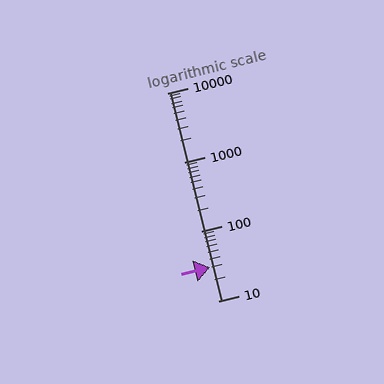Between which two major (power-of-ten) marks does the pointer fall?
The pointer is between 10 and 100.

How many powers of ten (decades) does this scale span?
The scale spans 3 decades, from 10 to 10000.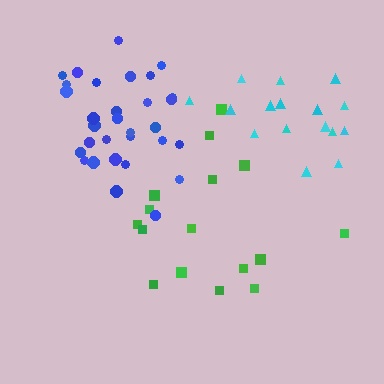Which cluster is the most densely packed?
Blue.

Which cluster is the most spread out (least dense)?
Green.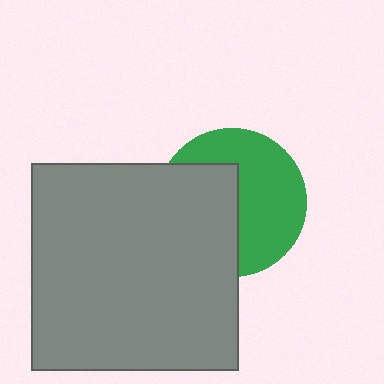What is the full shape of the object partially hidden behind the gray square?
The partially hidden object is a green circle.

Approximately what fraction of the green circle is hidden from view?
Roughly 46% of the green circle is hidden behind the gray square.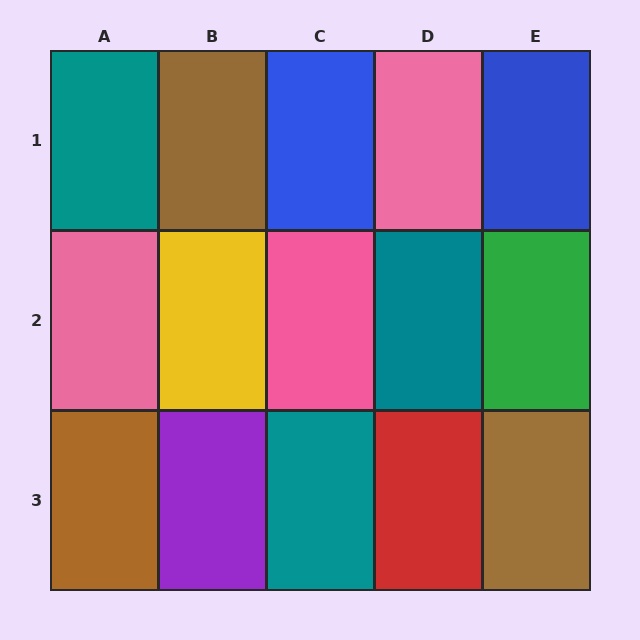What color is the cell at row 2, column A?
Pink.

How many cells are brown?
3 cells are brown.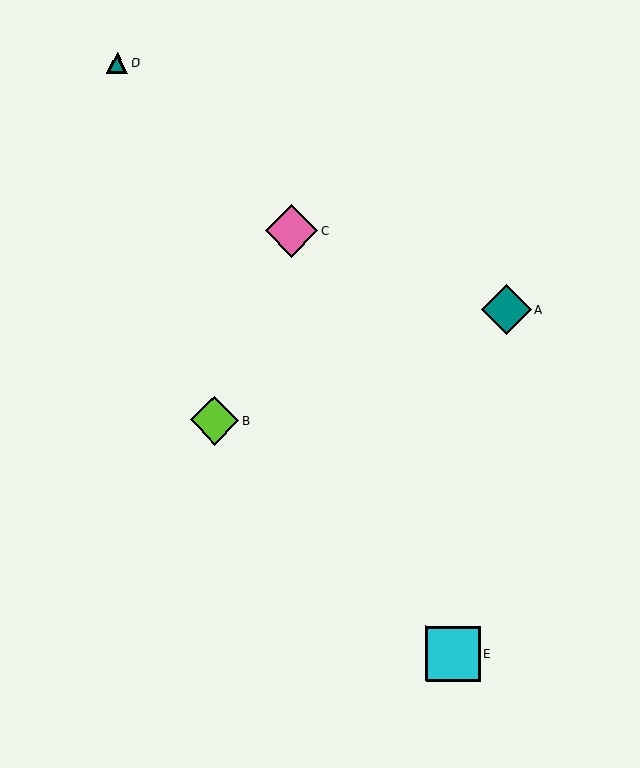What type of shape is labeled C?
Shape C is a pink diamond.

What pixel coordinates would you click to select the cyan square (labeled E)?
Click at (452, 654) to select the cyan square E.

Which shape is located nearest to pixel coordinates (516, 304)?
The teal diamond (labeled A) at (507, 310) is nearest to that location.